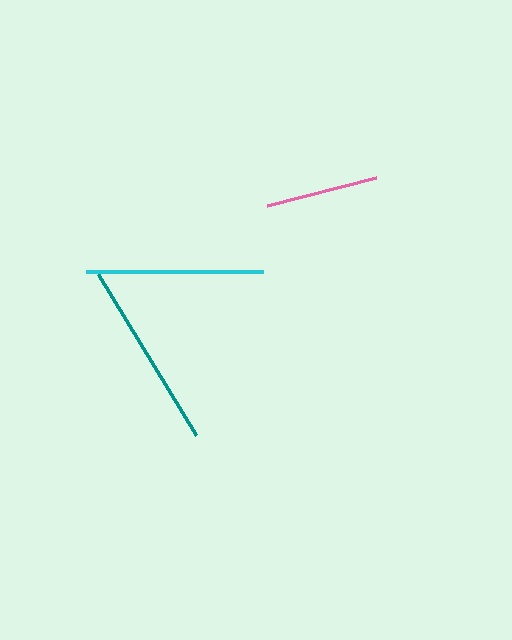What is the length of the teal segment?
The teal segment is approximately 188 pixels long.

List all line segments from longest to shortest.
From longest to shortest: teal, cyan, pink.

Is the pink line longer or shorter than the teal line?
The teal line is longer than the pink line.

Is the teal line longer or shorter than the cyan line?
The teal line is longer than the cyan line.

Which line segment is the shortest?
The pink line is the shortest at approximately 113 pixels.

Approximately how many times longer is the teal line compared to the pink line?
The teal line is approximately 1.7 times the length of the pink line.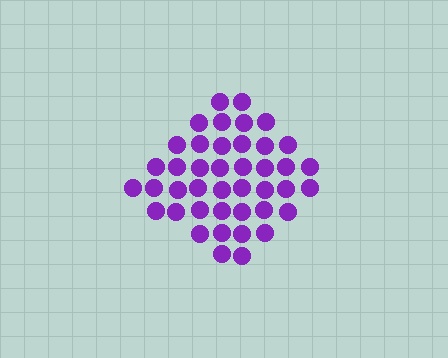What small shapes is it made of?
It is made of small circles.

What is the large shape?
The large shape is a diamond.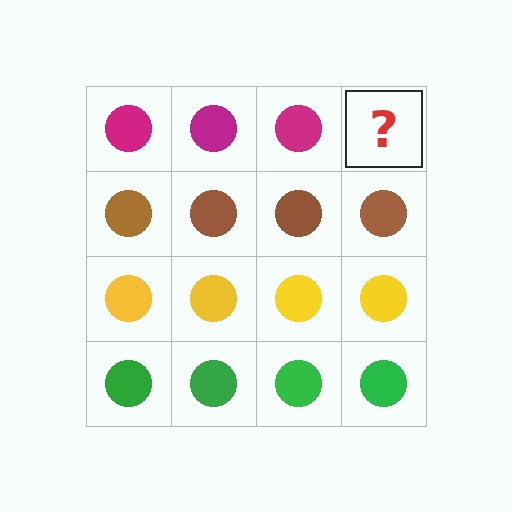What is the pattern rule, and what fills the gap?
The rule is that each row has a consistent color. The gap should be filled with a magenta circle.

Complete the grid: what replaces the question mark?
The question mark should be replaced with a magenta circle.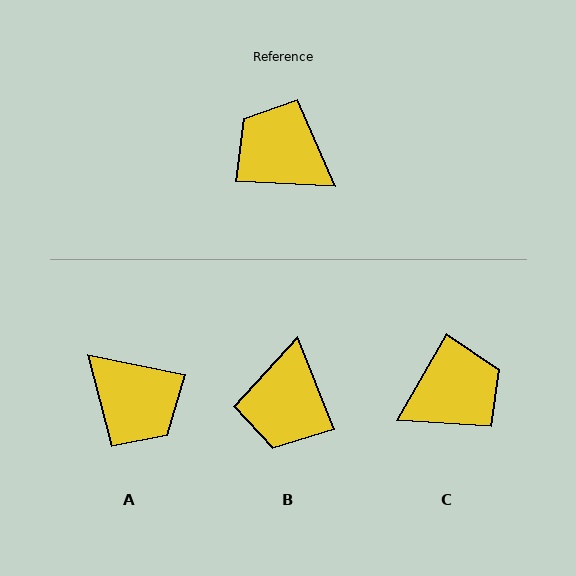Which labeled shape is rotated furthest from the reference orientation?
A, about 171 degrees away.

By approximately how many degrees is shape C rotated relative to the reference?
Approximately 117 degrees clockwise.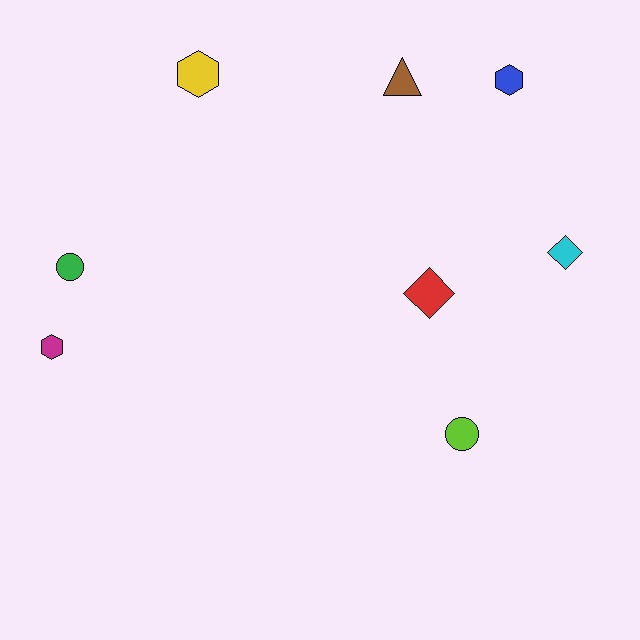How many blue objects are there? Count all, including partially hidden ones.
There is 1 blue object.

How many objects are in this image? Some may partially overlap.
There are 8 objects.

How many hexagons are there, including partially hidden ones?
There are 3 hexagons.